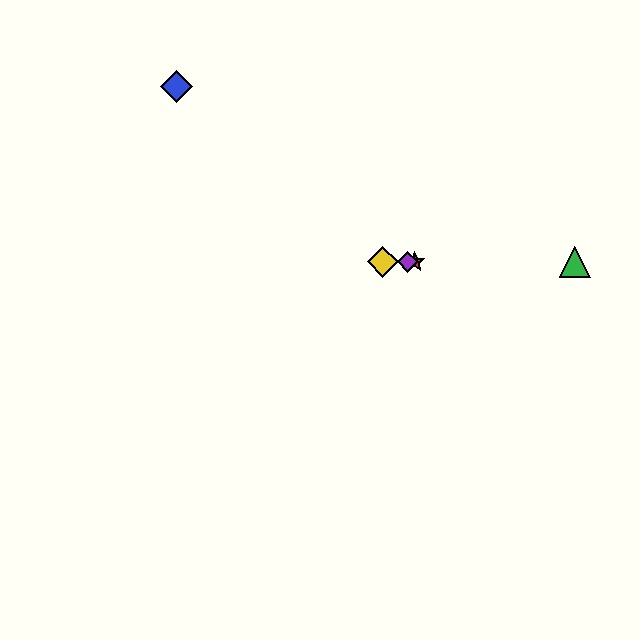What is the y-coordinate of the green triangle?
The green triangle is at y≈262.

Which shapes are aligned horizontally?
The red star, the green triangle, the yellow diamond, the purple diamond are aligned horizontally.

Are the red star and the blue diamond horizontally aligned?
No, the red star is at y≈262 and the blue diamond is at y≈87.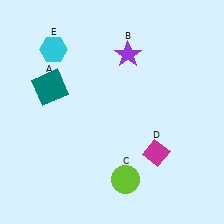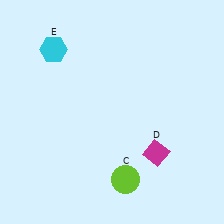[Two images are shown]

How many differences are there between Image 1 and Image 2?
There are 2 differences between the two images.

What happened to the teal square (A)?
The teal square (A) was removed in Image 2. It was in the top-left area of Image 1.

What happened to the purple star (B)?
The purple star (B) was removed in Image 2. It was in the top-right area of Image 1.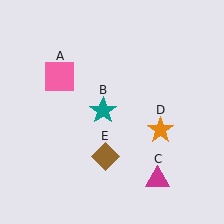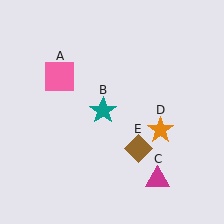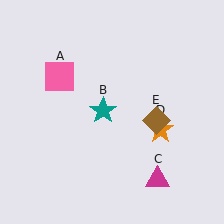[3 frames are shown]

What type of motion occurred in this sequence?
The brown diamond (object E) rotated counterclockwise around the center of the scene.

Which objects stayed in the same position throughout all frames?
Pink square (object A) and teal star (object B) and magenta triangle (object C) and orange star (object D) remained stationary.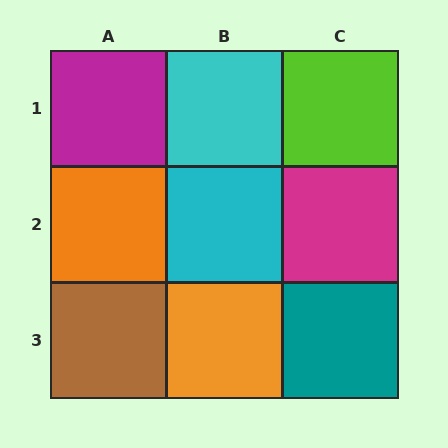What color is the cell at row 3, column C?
Teal.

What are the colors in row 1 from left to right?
Magenta, cyan, lime.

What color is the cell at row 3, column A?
Brown.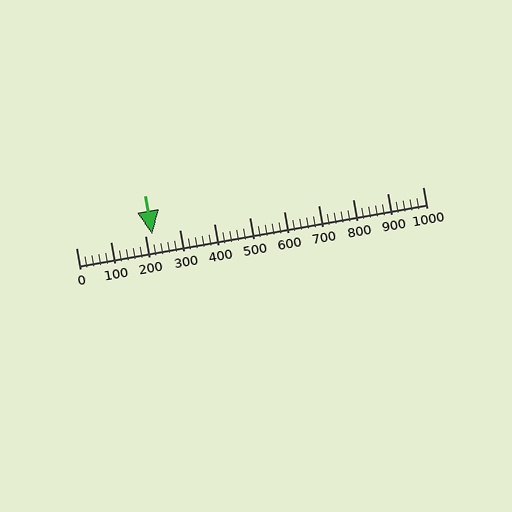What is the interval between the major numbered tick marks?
The major tick marks are spaced 100 units apart.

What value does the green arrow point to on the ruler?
The green arrow points to approximately 220.